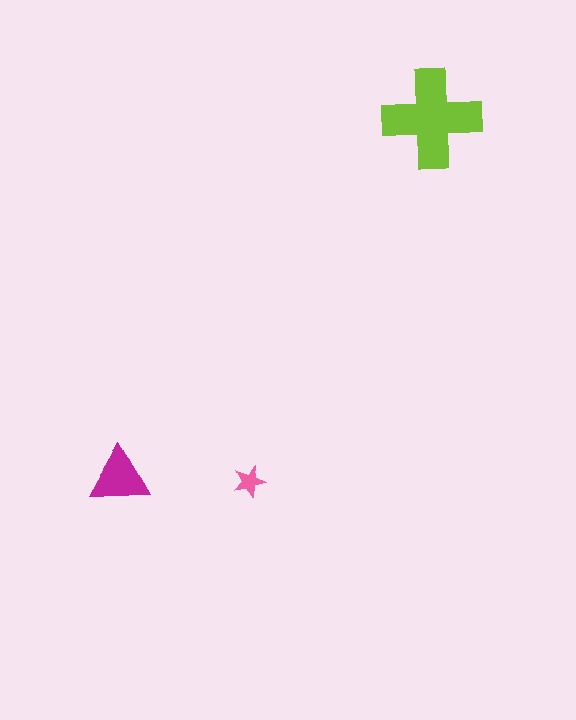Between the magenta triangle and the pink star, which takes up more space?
The magenta triangle.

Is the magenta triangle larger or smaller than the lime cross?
Smaller.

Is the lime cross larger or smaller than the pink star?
Larger.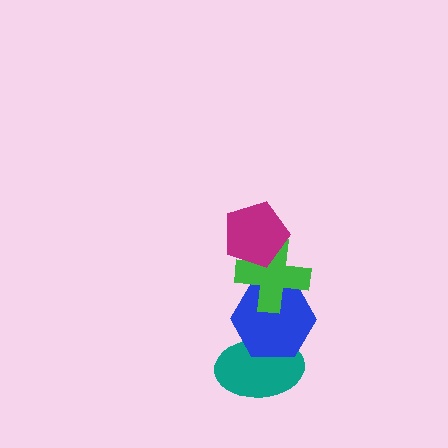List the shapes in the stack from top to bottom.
From top to bottom: the magenta pentagon, the green cross, the blue hexagon, the teal ellipse.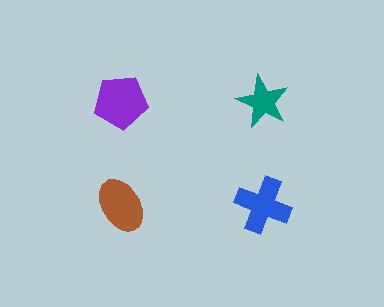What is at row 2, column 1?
A brown ellipse.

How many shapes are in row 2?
2 shapes.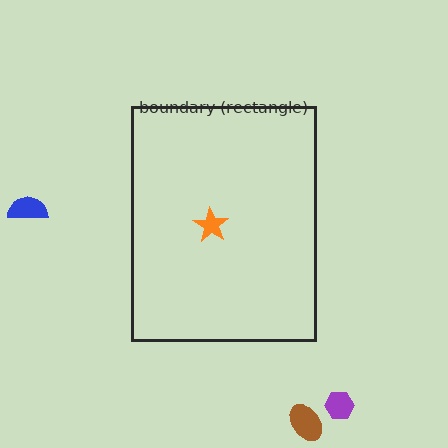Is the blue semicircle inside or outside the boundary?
Outside.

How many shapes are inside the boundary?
1 inside, 3 outside.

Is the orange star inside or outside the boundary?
Inside.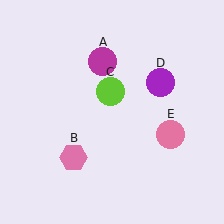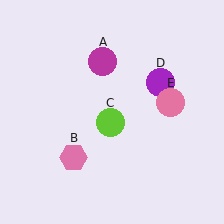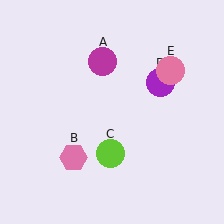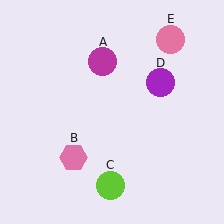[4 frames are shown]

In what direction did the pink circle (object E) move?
The pink circle (object E) moved up.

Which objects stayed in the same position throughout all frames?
Magenta circle (object A) and pink hexagon (object B) and purple circle (object D) remained stationary.